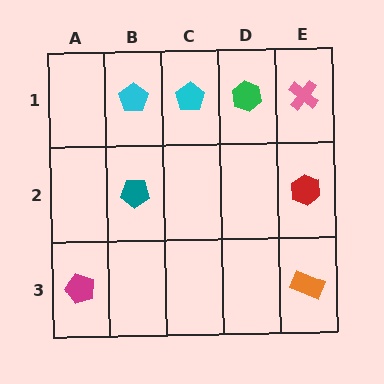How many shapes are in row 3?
2 shapes.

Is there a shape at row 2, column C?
No, that cell is empty.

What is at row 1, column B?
A cyan pentagon.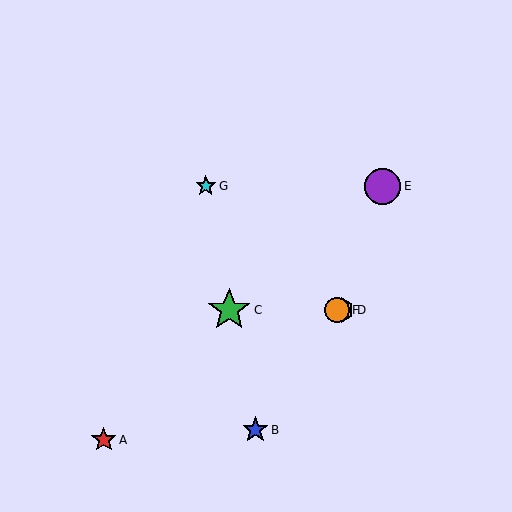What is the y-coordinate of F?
Object F is at y≈310.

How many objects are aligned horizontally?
3 objects (C, D, F) are aligned horizontally.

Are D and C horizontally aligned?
Yes, both are at y≈310.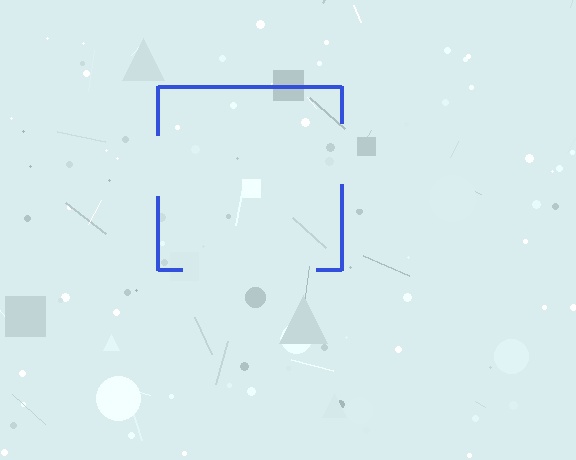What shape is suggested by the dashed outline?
The dashed outline suggests a square.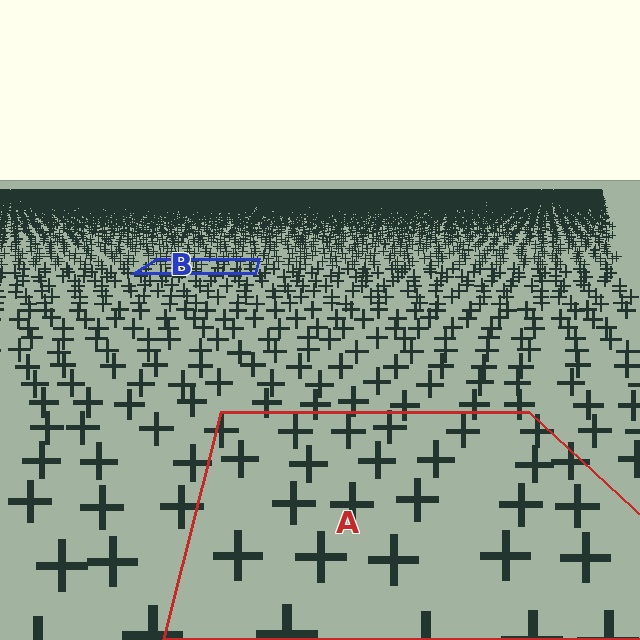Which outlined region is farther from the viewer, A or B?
Region B is farther from the viewer — the texture elements inside it appear smaller and more densely packed.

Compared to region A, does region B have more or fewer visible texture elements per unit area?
Region B has more texture elements per unit area — they are packed more densely because it is farther away.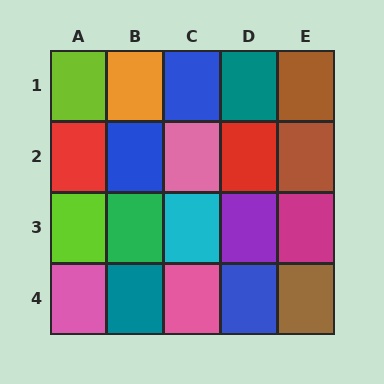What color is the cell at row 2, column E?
Brown.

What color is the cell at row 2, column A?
Red.